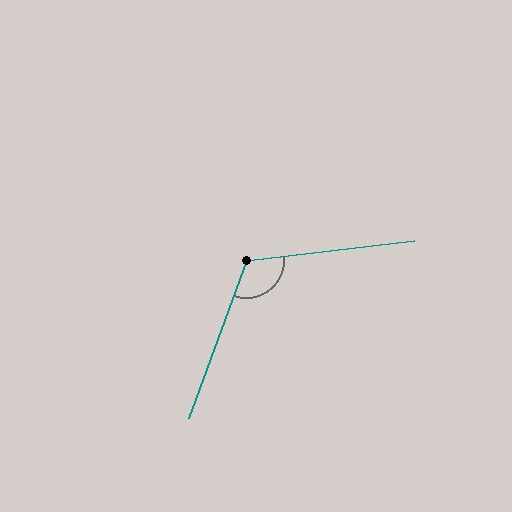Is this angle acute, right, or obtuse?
It is obtuse.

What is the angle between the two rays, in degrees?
Approximately 117 degrees.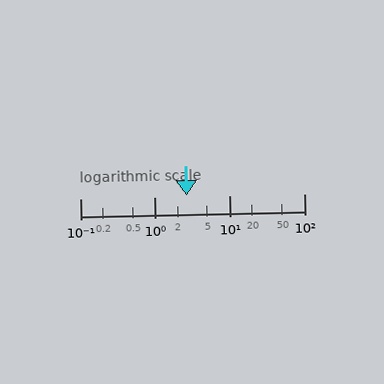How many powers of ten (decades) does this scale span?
The scale spans 3 decades, from 0.1 to 100.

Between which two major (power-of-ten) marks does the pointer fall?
The pointer is between 1 and 10.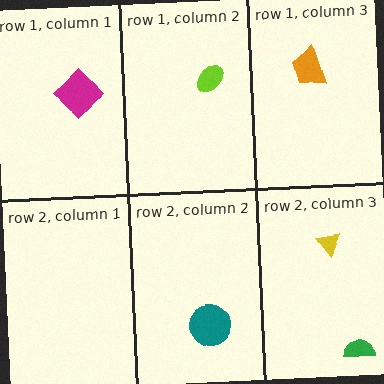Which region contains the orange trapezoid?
The row 1, column 3 region.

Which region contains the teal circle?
The row 2, column 2 region.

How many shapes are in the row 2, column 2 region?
1.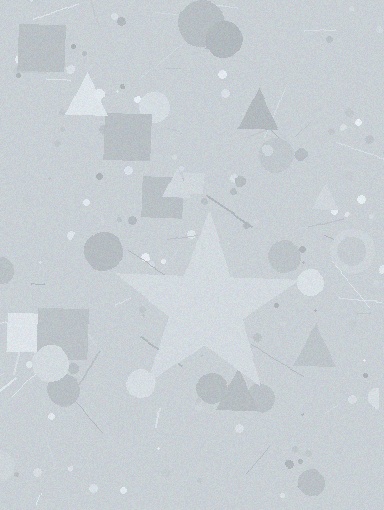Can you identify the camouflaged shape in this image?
The camouflaged shape is a star.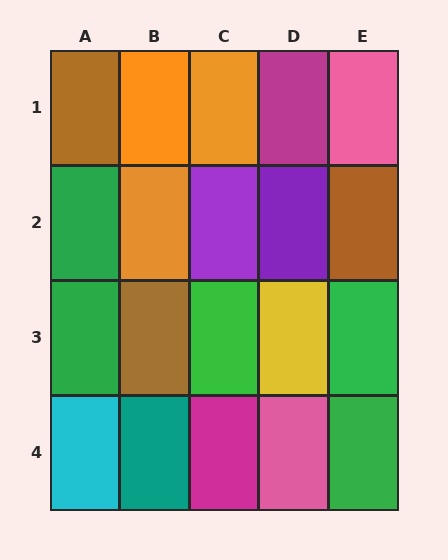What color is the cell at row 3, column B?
Brown.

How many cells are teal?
1 cell is teal.